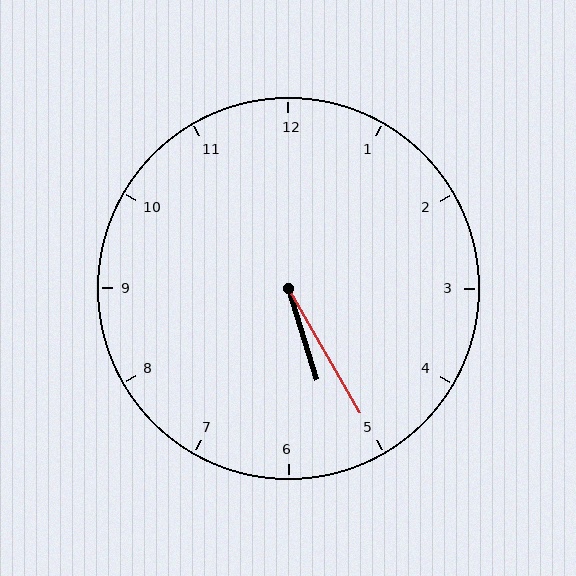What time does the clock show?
5:25.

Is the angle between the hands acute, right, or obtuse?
It is acute.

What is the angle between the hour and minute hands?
Approximately 12 degrees.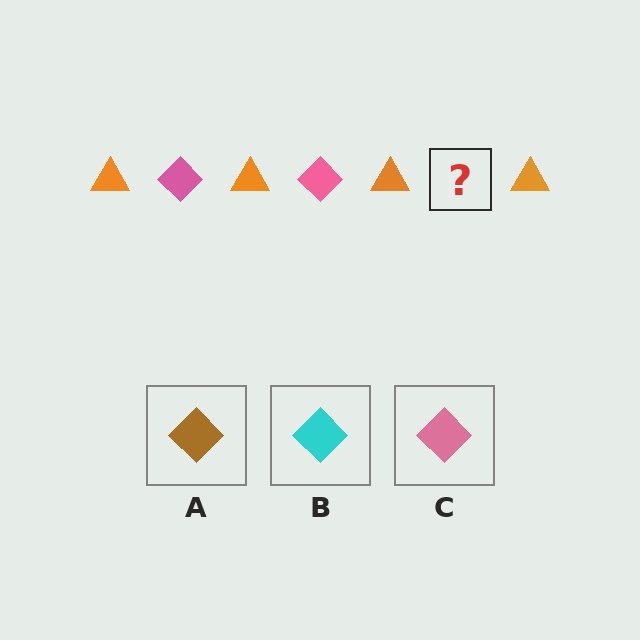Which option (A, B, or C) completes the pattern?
C.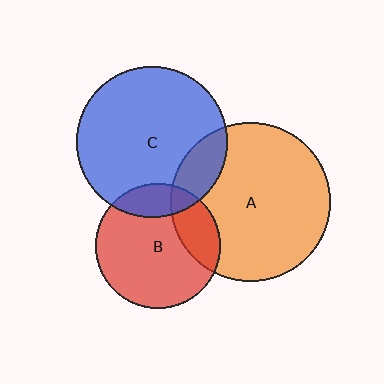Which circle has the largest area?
Circle A (orange).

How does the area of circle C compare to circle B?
Approximately 1.5 times.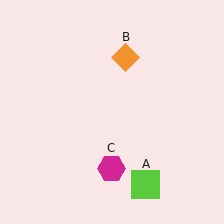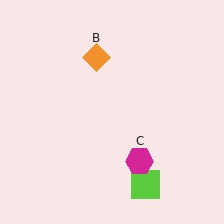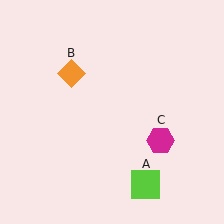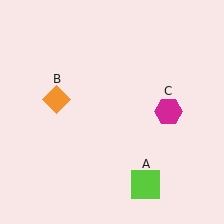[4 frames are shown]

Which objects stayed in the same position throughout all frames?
Lime square (object A) remained stationary.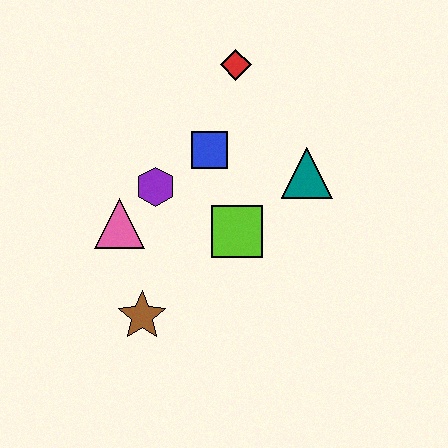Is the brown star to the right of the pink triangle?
Yes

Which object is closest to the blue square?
The purple hexagon is closest to the blue square.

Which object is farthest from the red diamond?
The brown star is farthest from the red diamond.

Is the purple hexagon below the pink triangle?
No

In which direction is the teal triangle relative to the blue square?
The teal triangle is to the right of the blue square.